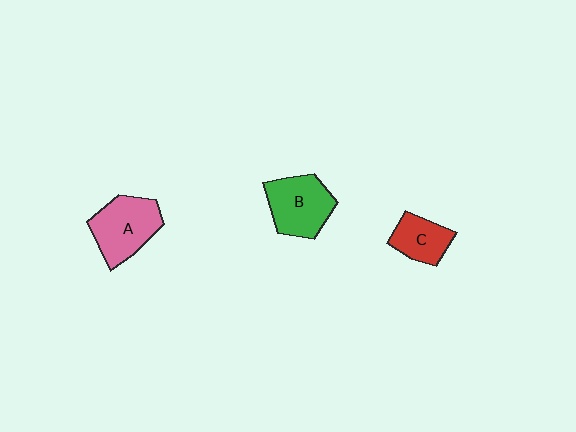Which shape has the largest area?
Shape A (pink).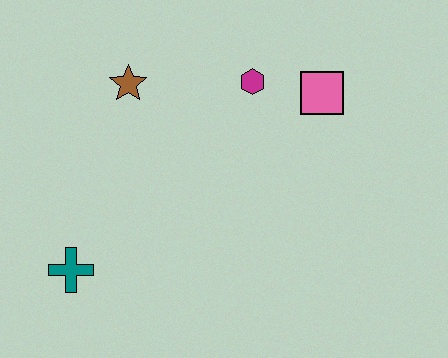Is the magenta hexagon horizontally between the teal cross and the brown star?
No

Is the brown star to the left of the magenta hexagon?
Yes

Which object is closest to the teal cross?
The brown star is closest to the teal cross.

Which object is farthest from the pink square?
The teal cross is farthest from the pink square.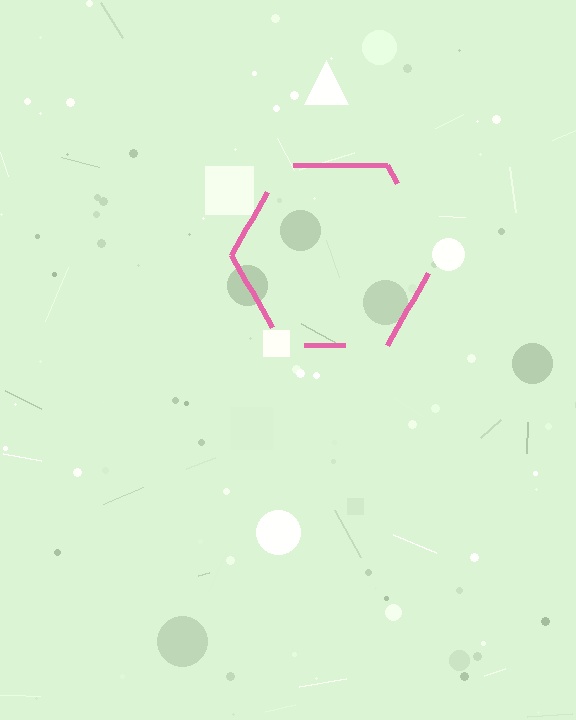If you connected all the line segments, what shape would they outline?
They would outline a hexagon.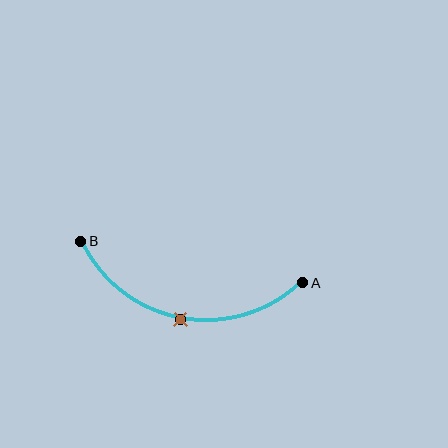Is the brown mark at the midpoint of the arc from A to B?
Yes. The brown mark lies on the arc at equal arc-length from both A and B — it is the arc midpoint.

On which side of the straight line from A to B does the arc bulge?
The arc bulges below the straight line connecting A and B.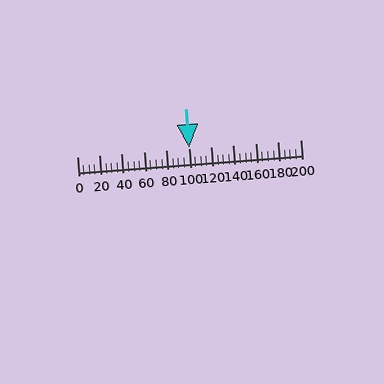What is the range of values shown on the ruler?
The ruler shows values from 0 to 200.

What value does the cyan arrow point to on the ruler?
The cyan arrow points to approximately 100.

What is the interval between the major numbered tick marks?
The major tick marks are spaced 20 units apart.